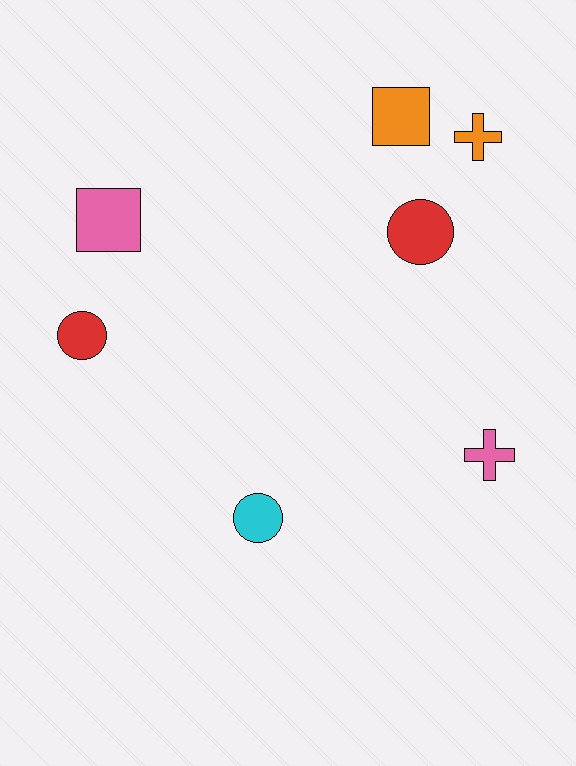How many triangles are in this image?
There are no triangles.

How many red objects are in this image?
There are 2 red objects.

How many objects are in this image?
There are 7 objects.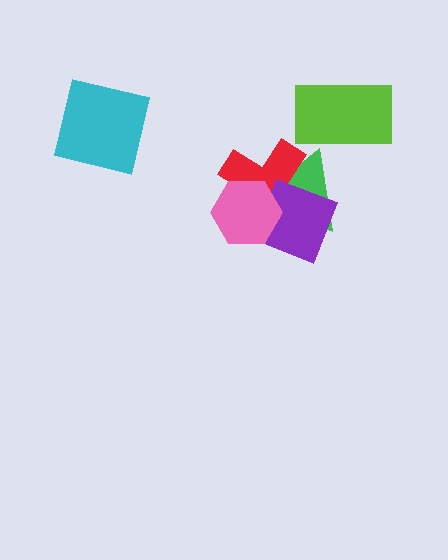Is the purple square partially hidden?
Yes, it is partially covered by another shape.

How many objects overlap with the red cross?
3 objects overlap with the red cross.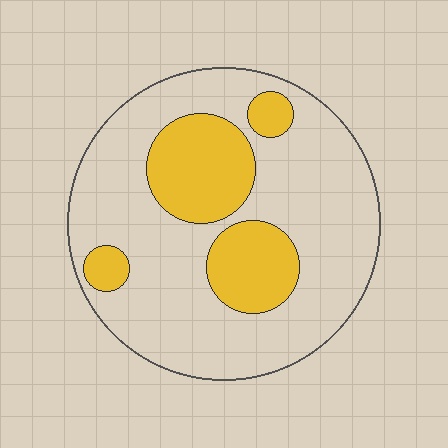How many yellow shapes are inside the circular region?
4.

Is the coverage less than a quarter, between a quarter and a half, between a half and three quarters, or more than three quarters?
Between a quarter and a half.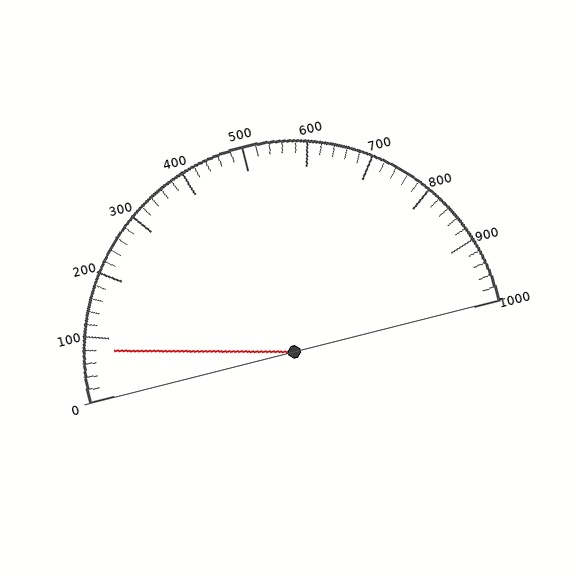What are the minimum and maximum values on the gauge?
The gauge ranges from 0 to 1000.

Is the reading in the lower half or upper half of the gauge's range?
The reading is in the lower half of the range (0 to 1000).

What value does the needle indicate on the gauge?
The needle indicates approximately 80.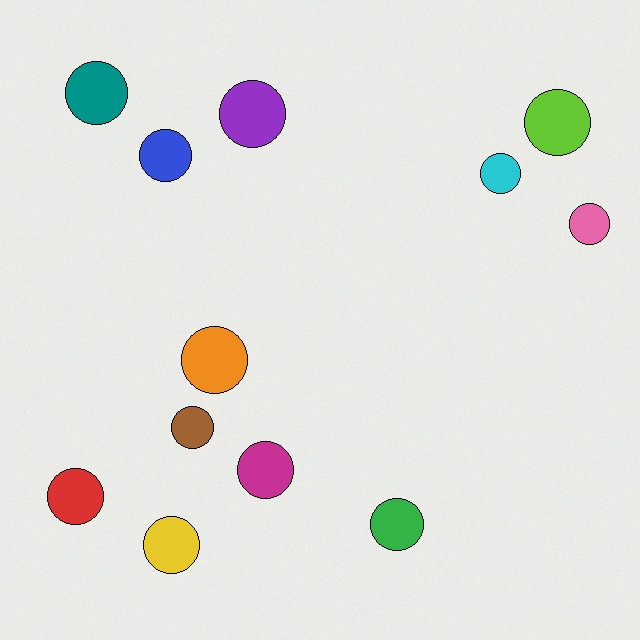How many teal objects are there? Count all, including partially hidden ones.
There is 1 teal object.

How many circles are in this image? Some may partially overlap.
There are 12 circles.